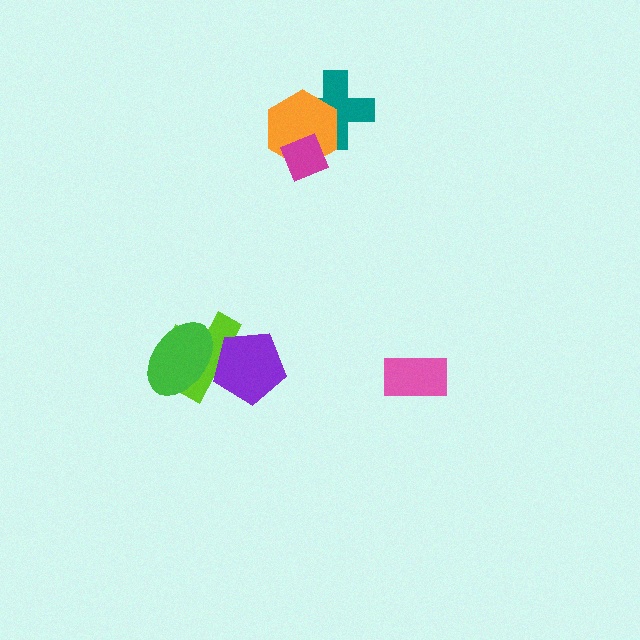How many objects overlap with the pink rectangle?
0 objects overlap with the pink rectangle.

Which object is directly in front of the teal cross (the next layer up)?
The orange hexagon is directly in front of the teal cross.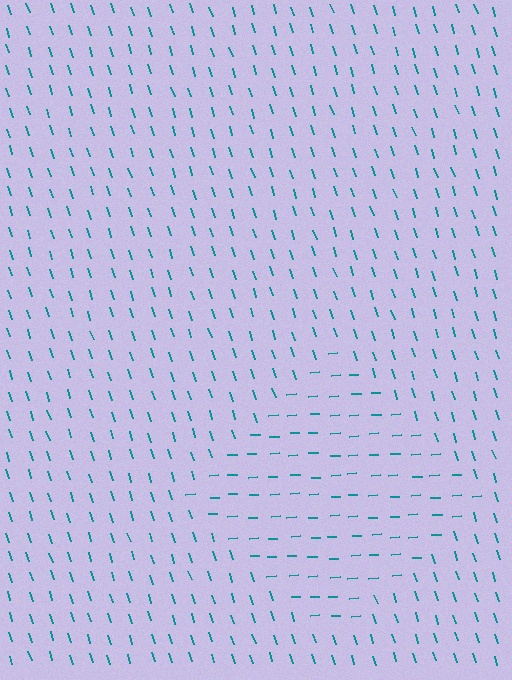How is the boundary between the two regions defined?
The boundary is defined purely by a change in line orientation (approximately 76 degrees difference). All lines are the same color and thickness.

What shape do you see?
I see a diamond.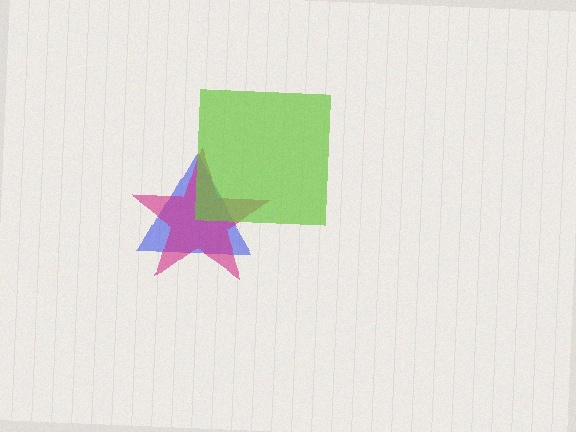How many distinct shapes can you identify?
There are 3 distinct shapes: a blue triangle, a magenta star, a lime square.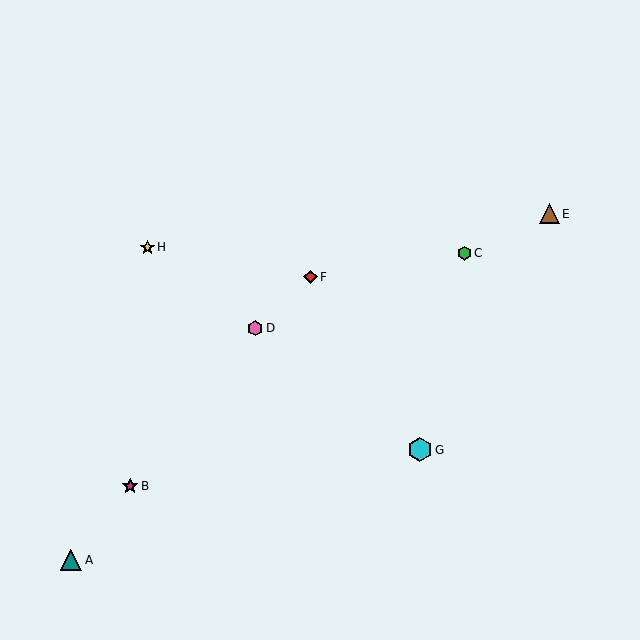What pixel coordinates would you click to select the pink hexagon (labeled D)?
Click at (255, 328) to select the pink hexagon D.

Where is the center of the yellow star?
The center of the yellow star is at (147, 247).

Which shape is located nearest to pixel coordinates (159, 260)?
The yellow star (labeled H) at (147, 247) is nearest to that location.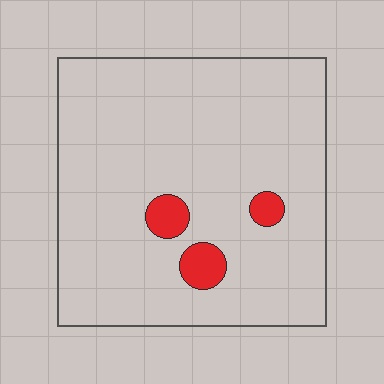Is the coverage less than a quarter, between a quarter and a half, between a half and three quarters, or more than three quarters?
Less than a quarter.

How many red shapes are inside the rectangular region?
3.